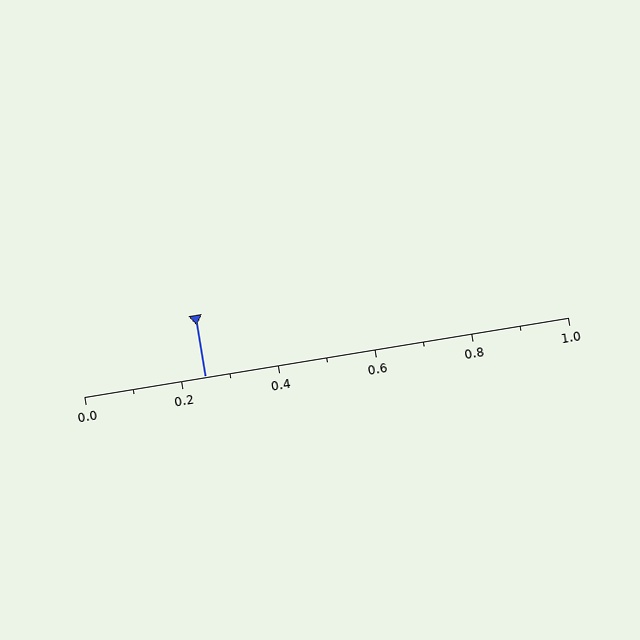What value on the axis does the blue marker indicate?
The marker indicates approximately 0.25.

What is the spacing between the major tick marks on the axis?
The major ticks are spaced 0.2 apart.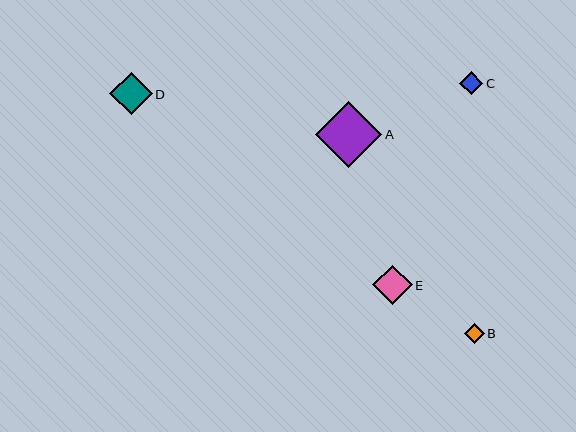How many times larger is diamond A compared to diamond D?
Diamond A is approximately 1.6 times the size of diamond D.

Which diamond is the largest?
Diamond A is the largest with a size of approximately 66 pixels.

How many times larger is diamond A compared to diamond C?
Diamond A is approximately 2.9 times the size of diamond C.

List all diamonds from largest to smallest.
From largest to smallest: A, D, E, C, B.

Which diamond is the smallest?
Diamond B is the smallest with a size of approximately 20 pixels.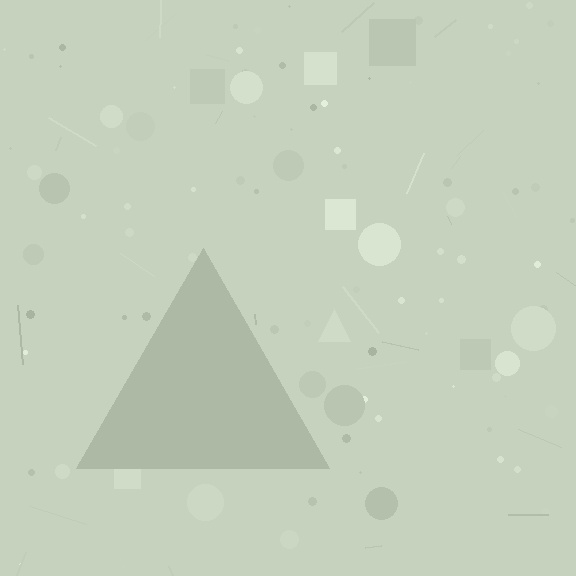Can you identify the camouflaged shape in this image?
The camouflaged shape is a triangle.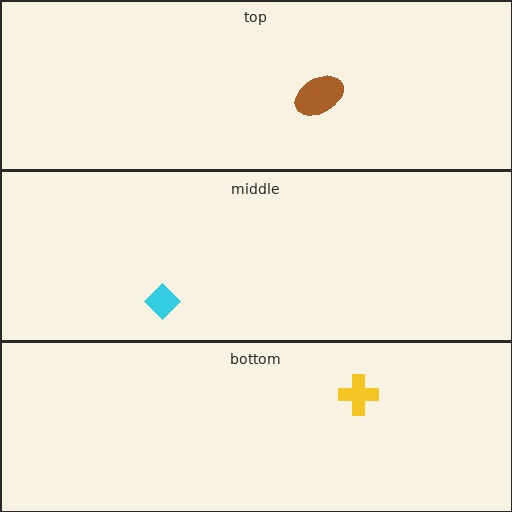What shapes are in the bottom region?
The yellow cross.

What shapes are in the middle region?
The cyan diamond.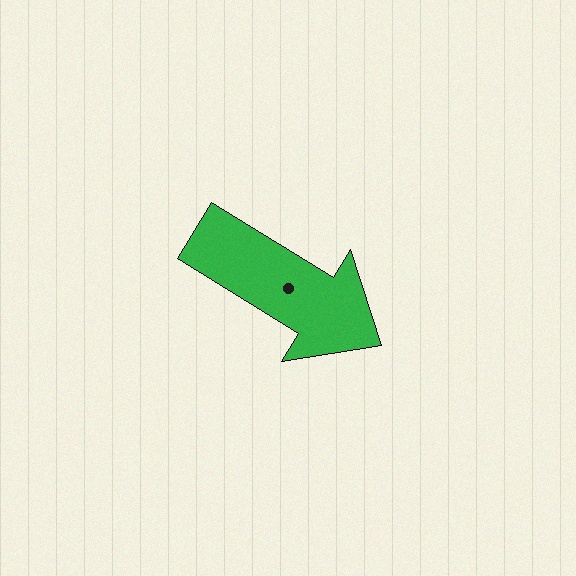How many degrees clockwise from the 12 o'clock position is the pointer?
Approximately 121 degrees.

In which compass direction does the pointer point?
Southeast.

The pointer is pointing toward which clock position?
Roughly 4 o'clock.